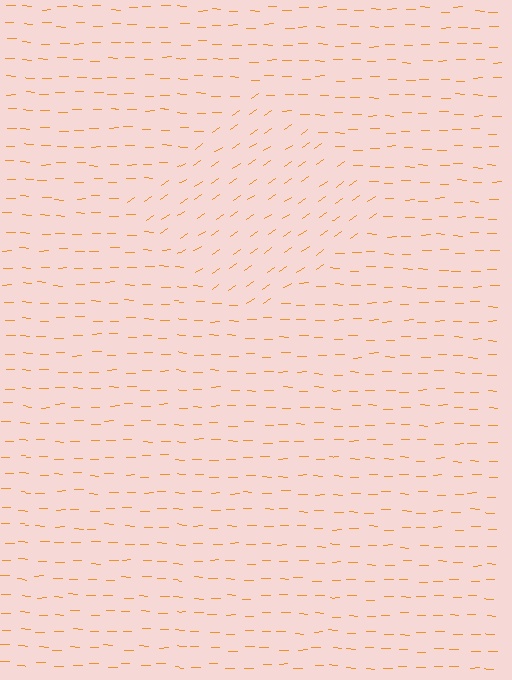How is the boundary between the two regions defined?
The boundary is defined purely by a change in line orientation (approximately 34 degrees difference). All lines are the same color and thickness.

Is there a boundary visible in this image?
Yes, there is a texture boundary formed by a change in line orientation.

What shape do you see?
I see a diamond.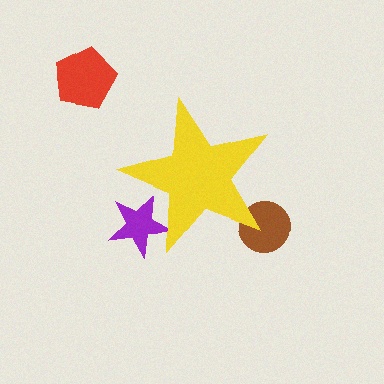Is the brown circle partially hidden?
Yes, the brown circle is partially hidden behind the yellow star.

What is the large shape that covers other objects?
A yellow star.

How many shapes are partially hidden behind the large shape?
2 shapes are partially hidden.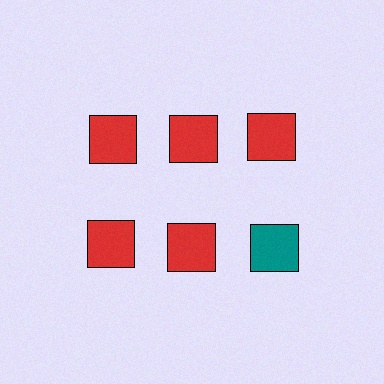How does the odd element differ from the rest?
It has a different color: teal instead of red.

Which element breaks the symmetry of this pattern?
The teal square in the second row, center column breaks the symmetry. All other shapes are red squares.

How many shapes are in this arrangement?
There are 6 shapes arranged in a grid pattern.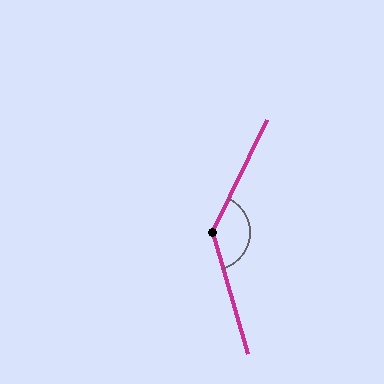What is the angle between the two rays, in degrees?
Approximately 138 degrees.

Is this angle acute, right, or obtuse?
It is obtuse.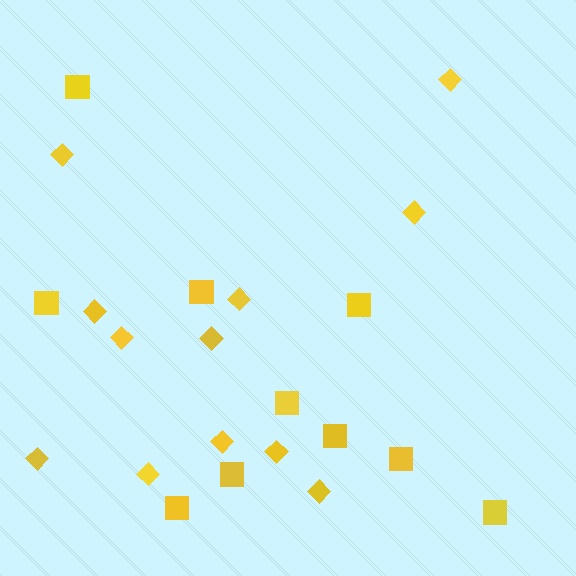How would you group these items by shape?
There are 2 groups: one group of diamonds (12) and one group of squares (10).